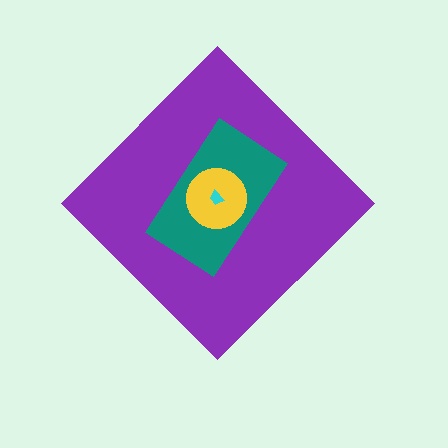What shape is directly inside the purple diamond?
The teal rectangle.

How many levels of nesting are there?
4.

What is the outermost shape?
The purple diamond.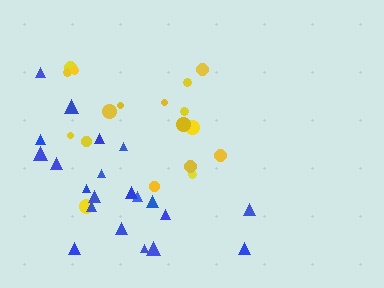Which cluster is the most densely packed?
Yellow.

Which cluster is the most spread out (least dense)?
Blue.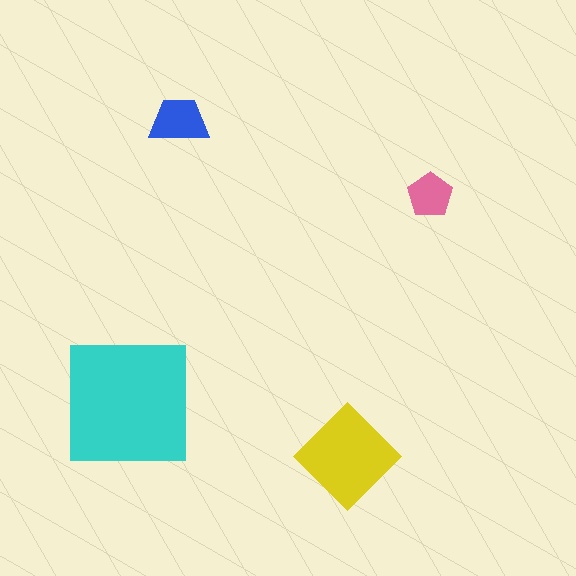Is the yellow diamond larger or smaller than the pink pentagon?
Larger.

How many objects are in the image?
There are 4 objects in the image.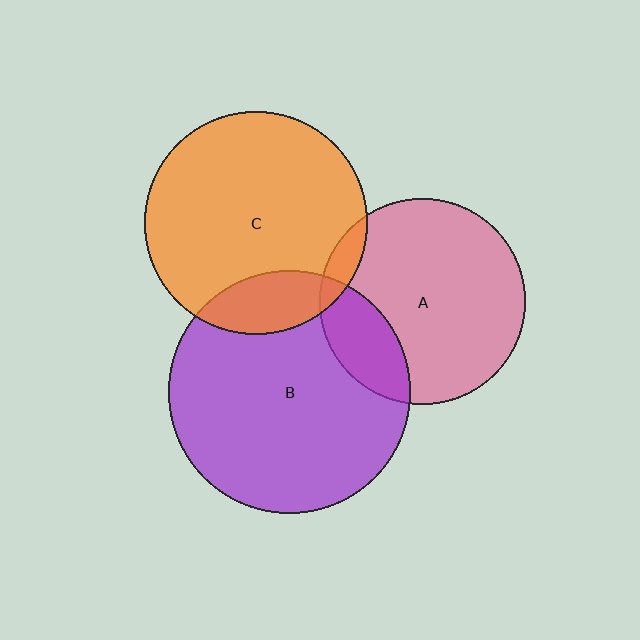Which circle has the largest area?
Circle B (purple).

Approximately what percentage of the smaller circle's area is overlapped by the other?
Approximately 20%.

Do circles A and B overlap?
Yes.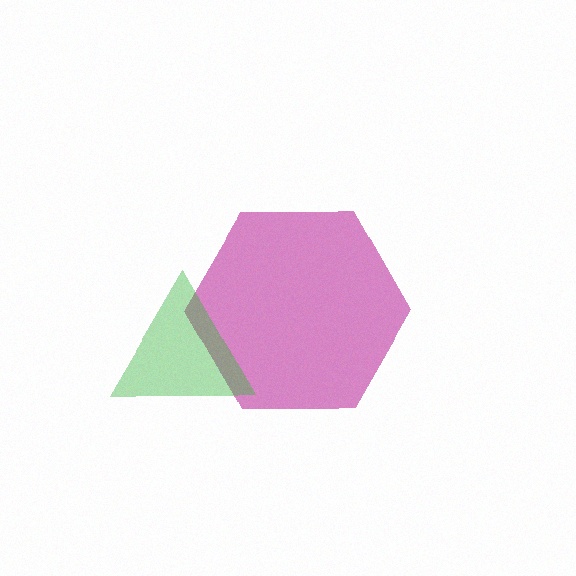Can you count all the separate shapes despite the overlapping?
Yes, there are 2 separate shapes.